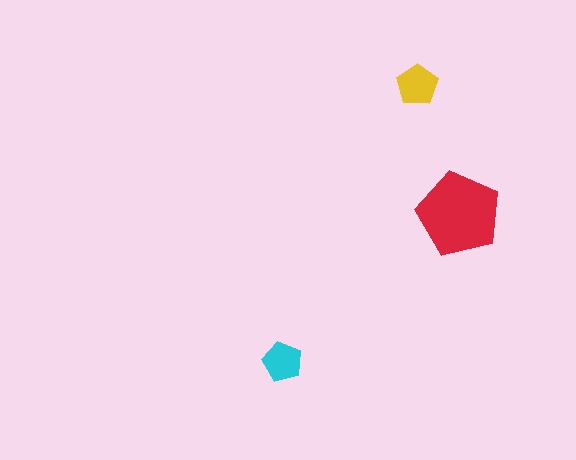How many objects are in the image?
There are 3 objects in the image.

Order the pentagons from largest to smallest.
the red one, the yellow one, the cyan one.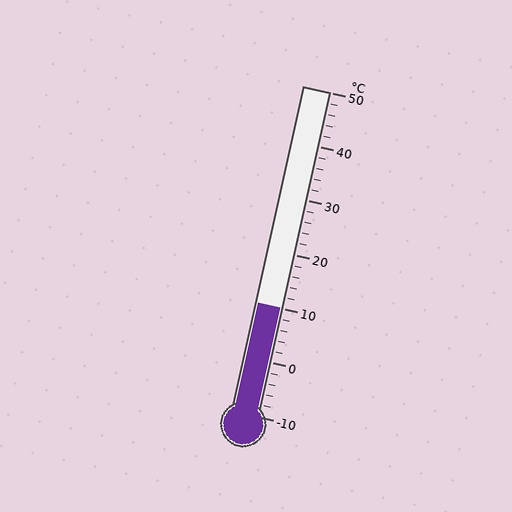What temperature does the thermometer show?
The thermometer shows approximately 10°C.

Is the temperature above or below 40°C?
The temperature is below 40°C.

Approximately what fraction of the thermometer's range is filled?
The thermometer is filled to approximately 35% of its range.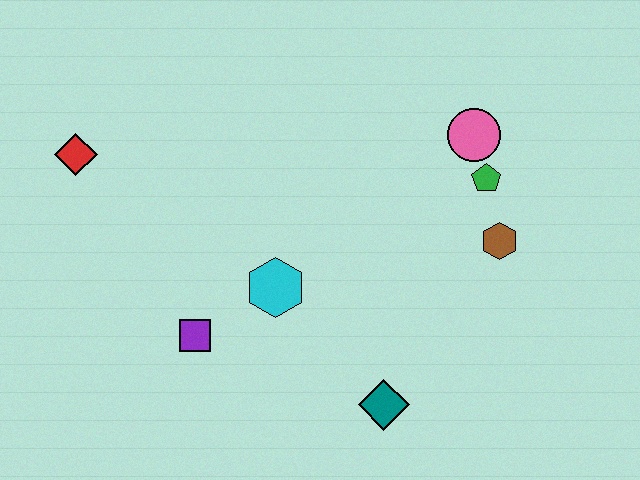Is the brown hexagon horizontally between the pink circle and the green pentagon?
No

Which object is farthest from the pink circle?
The red diamond is farthest from the pink circle.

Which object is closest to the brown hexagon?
The green pentagon is closest to the brown hexagon.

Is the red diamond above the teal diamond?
Yes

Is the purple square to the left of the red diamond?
No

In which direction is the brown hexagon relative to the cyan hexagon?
The brown hexagon is to the right of the cyan hexagon.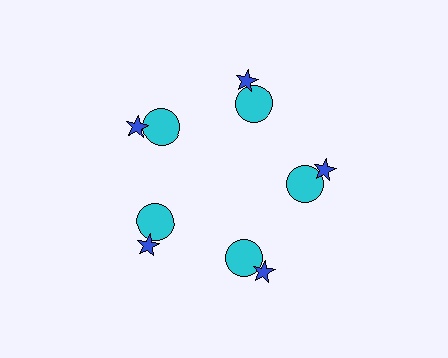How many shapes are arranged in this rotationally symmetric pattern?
There are 10 shapes, arranged in 5 groups of 2.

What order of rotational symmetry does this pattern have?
This pattern has 5-fold rotational symmetry.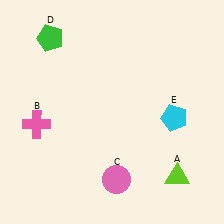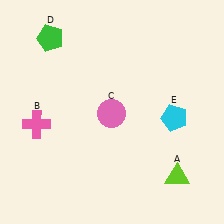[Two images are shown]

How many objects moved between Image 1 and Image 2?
1 object moved between the two images.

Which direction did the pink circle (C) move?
The pink circle (C) moved up.